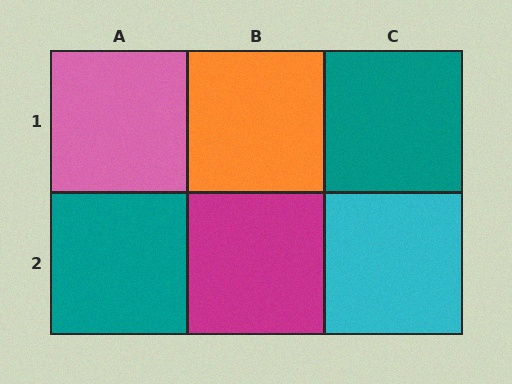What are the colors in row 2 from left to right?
Teal, magenta, cyan.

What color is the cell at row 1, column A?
Pink.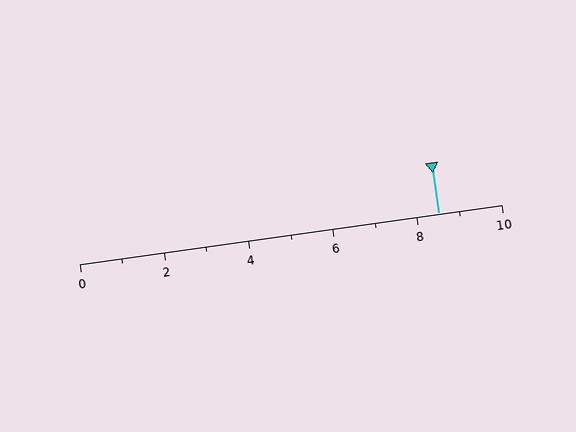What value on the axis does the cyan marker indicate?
The marker indicates approximately 8.5.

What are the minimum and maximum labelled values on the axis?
The axis runs from 0 to 10.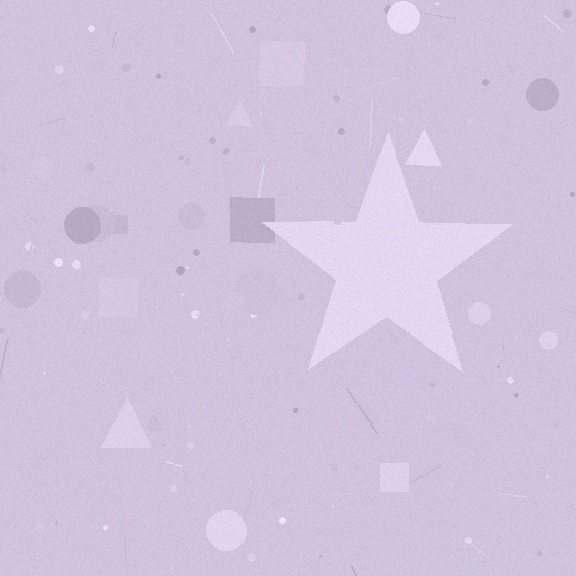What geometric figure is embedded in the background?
A star is embedded in the background.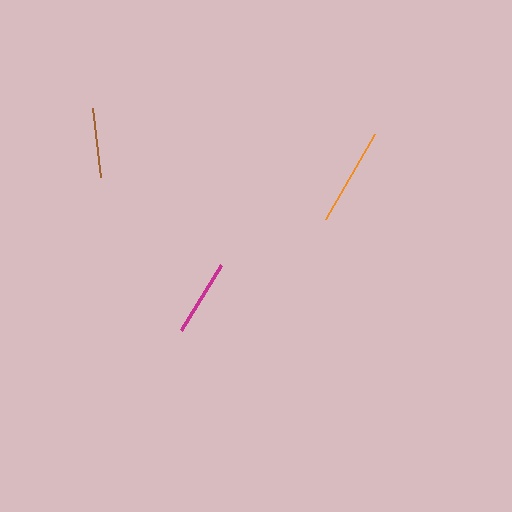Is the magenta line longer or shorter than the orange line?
The orange line is longer than the magenta line.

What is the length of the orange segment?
The orange segment is approximately 99 pixels long.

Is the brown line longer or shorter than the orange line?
The orange line is longer than the brown line.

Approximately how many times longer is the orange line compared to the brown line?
The orange line is approximately 1.4 times the length of the brown line.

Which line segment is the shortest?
The brown line is the shortest at approximately 70 pixels.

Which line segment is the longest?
The orange line is the longest at approximately 99 pixels.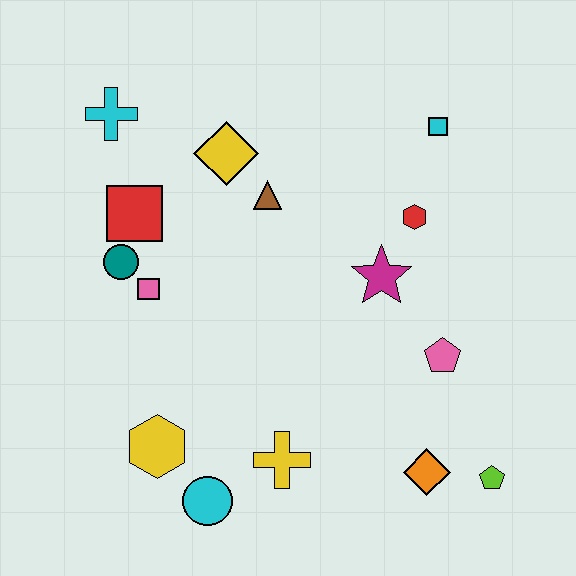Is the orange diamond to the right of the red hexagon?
Yes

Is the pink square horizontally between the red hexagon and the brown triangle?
No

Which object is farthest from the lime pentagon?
The cyan cross is farthest from the lime pentagon.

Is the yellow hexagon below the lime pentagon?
No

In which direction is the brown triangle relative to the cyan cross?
The brown triangle is to the right of the cyan cross.